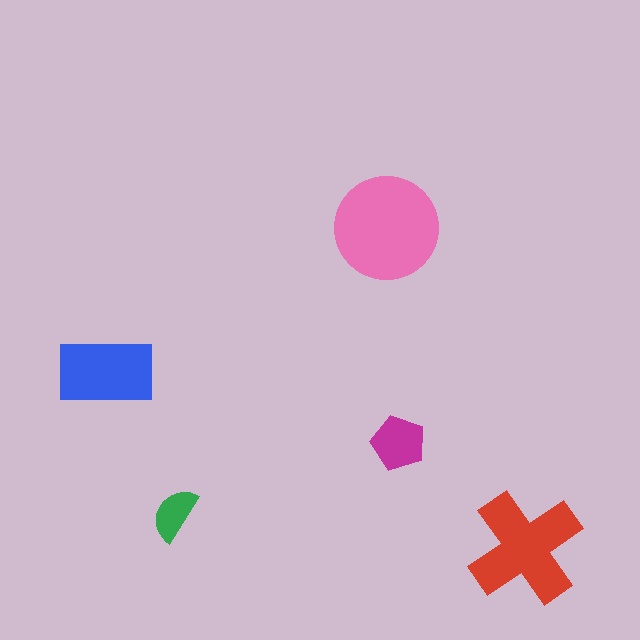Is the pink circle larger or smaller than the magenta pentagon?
Larger.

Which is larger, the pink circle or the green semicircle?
The pink circle.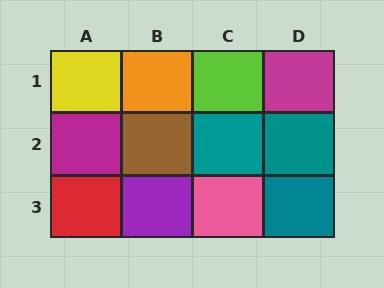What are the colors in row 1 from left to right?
Yellow, orange, lime, magenta.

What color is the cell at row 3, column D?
Teal.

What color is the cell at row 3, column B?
Purple.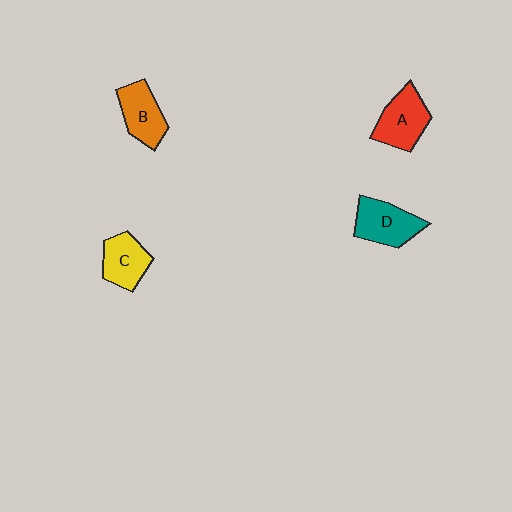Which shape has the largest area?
Shape D (teal).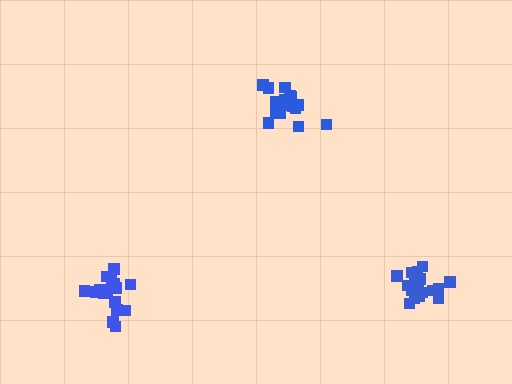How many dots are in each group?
Group 1: 18 dots, Group 2: 19 dots, Group 3: 17 dots (54 total).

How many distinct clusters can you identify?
There are 3 distinct clusters.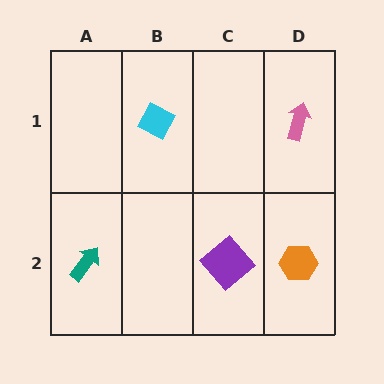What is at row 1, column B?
A cyan diamond.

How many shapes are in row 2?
3 shapes.